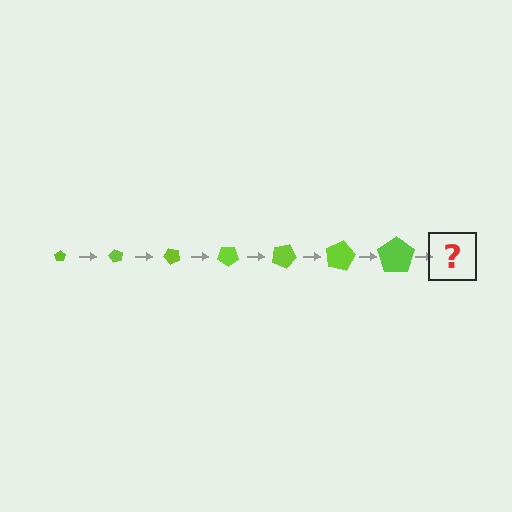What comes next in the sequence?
The next element should be a pentagon, larger than the previous one and rotated 420 degrees from the start.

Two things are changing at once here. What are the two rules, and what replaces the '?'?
The two rules are that the pentagon grows larger each step and it rotates 60 degrees each step. The '?' should be a pentagon, larger than the previous one and rotated 420 degrees from the start.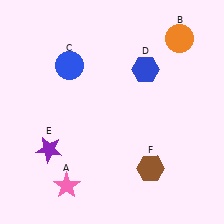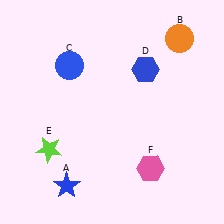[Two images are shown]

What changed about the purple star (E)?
In Image 1, E is purple. In Image 2, it changed to lime.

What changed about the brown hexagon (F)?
In Image 1, F is brown. In Image 2, it changed to pink.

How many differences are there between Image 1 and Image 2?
There are 3 differences between the two images.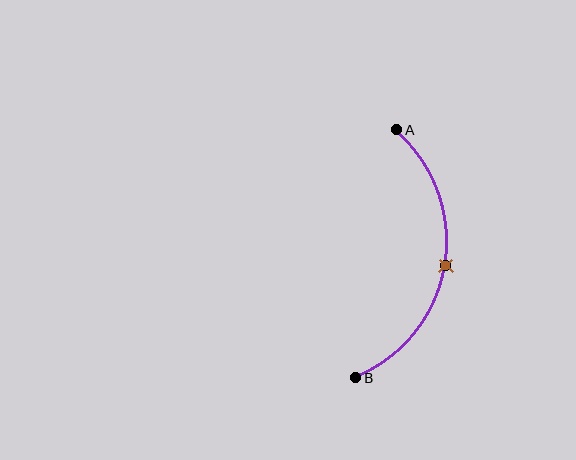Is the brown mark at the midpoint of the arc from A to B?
Yes. The brown mark lies on the arc at equal arc-length from both A and B — it is the arc midpoint.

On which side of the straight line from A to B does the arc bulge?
The arc bulges to the right of the straight line connecting A and B.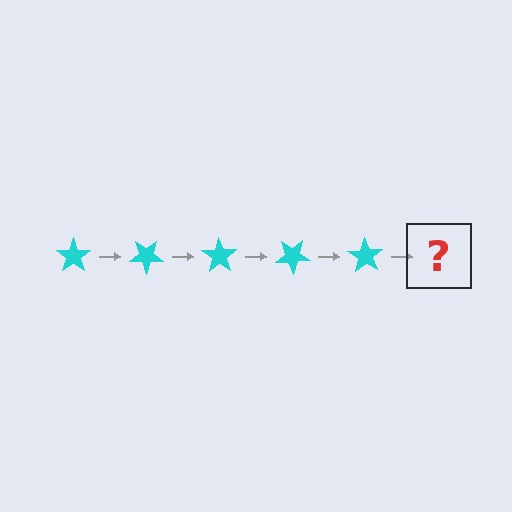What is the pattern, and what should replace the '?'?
The pattern is that the star rotates 35 degrees each step. The '?' should be a cyan star rotated 175 degrees.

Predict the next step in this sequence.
The next step is a cyan star rotated 175 degrees.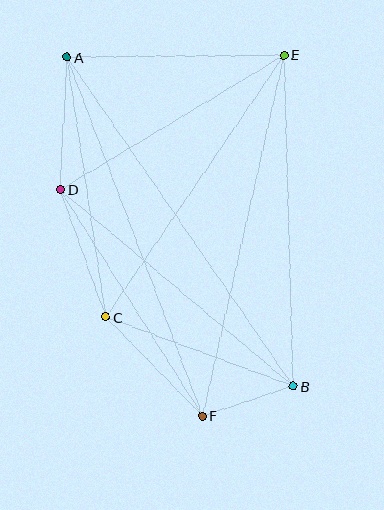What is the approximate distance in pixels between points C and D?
The distance between C and D is approximately 135 pixels.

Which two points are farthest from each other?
Points A and B are farthest from each other.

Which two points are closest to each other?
Points B and F are closest to each other.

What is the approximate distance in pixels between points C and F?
The distance between C and F is approximately 138 pixels.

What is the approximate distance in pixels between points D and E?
The distance between D and E is approximately 261 pixels.